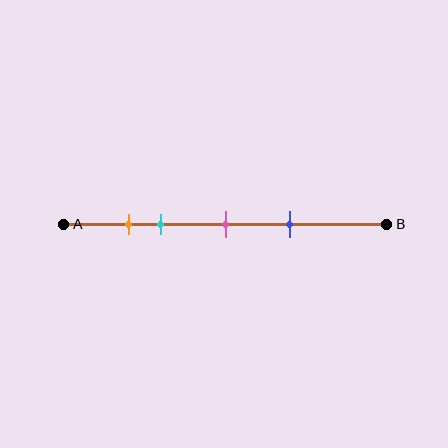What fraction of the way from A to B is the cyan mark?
The cyan mark is approximately 30% (0.3) of the way from A to B.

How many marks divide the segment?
There are 4 marks dividing the segment.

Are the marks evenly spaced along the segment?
No, the marks are not evenly spaced.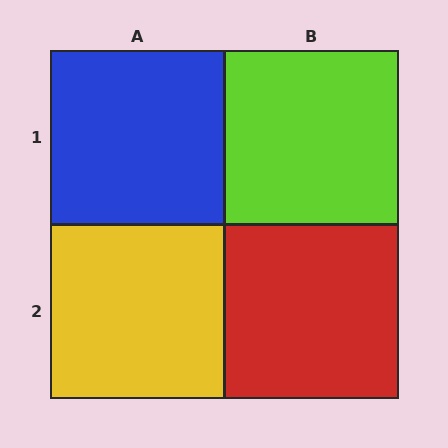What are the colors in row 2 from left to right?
Yellow, red.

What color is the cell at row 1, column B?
Lime.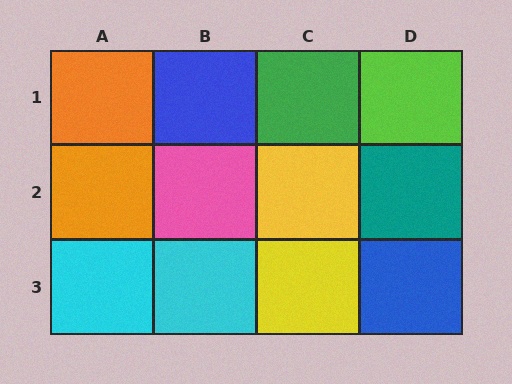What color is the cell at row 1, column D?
Lime.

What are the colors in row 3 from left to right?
Cyan, cyan, yellow, blue.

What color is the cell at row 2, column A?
Orange.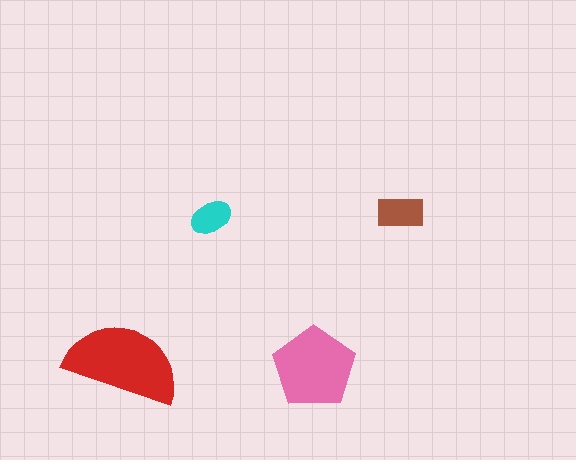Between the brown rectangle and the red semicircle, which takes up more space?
The red semicircle.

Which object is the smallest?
The cyan ellipse.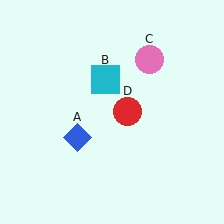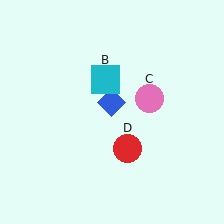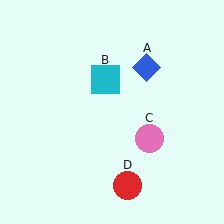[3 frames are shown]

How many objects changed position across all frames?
3 objects changed position: blue diamond (object A), pink circle (object C), red circle (object D).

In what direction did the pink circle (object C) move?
The pink circle (object C) moved down.